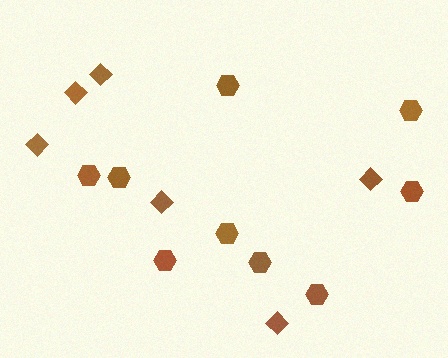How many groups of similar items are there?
There are 2 groups: one group of hexagons (9) and one group of diamonds (6).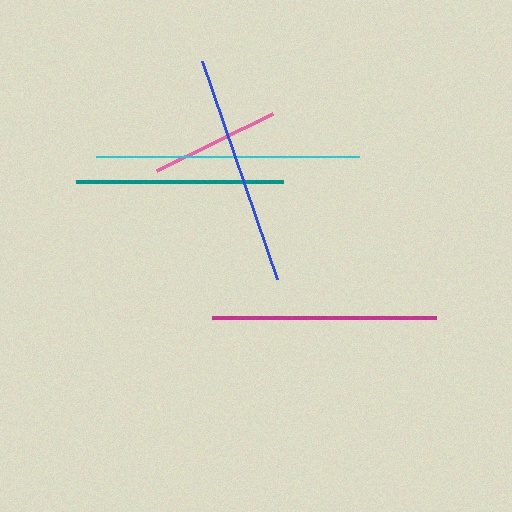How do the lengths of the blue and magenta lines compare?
The blue and magenta lines are approximately the same length.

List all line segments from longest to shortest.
From longest to shortest: cyan, blue, magenta, teal, pink.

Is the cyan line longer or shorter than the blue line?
The cyan line is longer than the blue line.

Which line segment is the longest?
The cyan line is the longest at approximately 263 pixels.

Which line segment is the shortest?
The pink line is the shortest at approximately 129 pixels.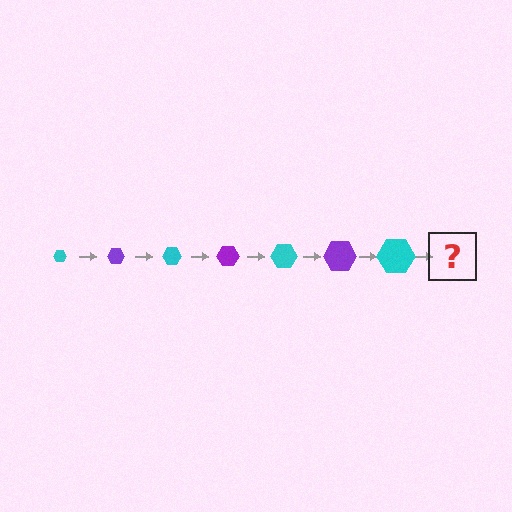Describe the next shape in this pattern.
It should be a purple hexagon, larger than the previous one.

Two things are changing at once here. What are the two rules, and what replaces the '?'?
The two rules are that the hexagon grows larger each step and the color cycles through cyan and purple. The '?' should be a purple hexagon, larger than the previous one.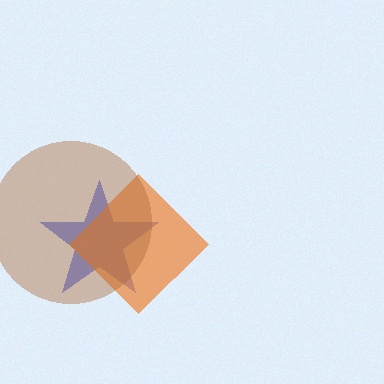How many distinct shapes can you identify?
There are 3 distinct shapes: a blue star, an orange diamond, a brown circle.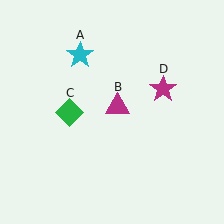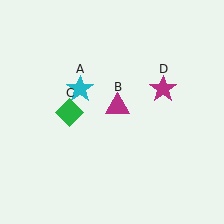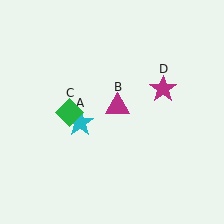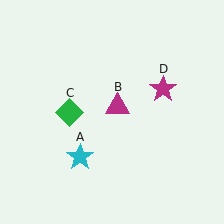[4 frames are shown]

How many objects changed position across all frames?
1 object changed position: cyan star (object A).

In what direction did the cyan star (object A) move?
The cyan star (object A) moved down.